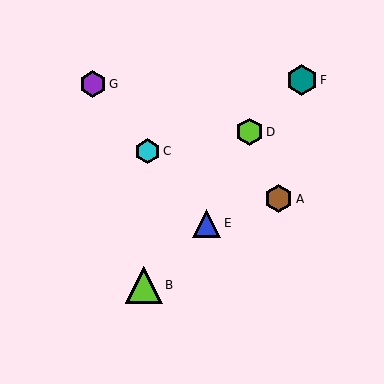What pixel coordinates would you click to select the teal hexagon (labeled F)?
Click at (302, 80) to select the teal hexagon F.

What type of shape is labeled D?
Shape D is a lime hexagon.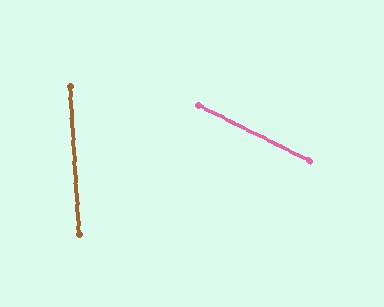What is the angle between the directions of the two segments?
Approximately 60 degrees.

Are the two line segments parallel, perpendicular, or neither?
Neither parallel nor perpendicular — they differ by about 60°.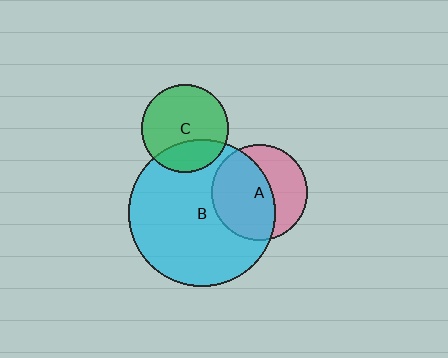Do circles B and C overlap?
Yes.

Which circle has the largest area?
Circle B (cyan).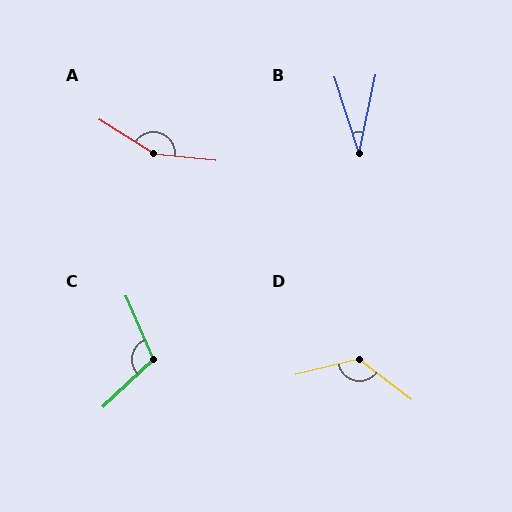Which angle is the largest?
A, at approximately 154 degrees.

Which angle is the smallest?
B, at approximately 29 degrees.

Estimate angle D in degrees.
Approximately 129 degrees.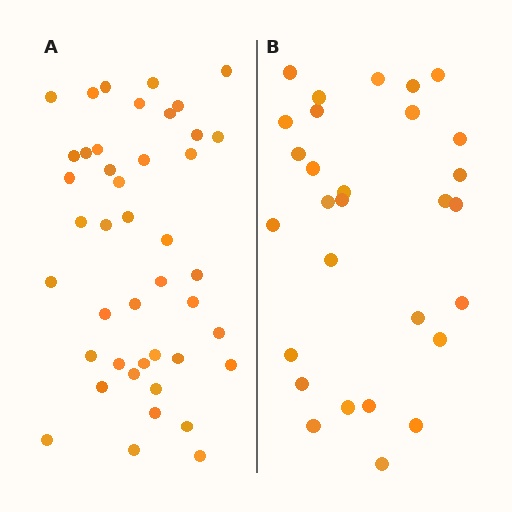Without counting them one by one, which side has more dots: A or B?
Region A (the left region) has more dots.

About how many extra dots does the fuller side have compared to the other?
Region A has approximately 15 more dots than region B.